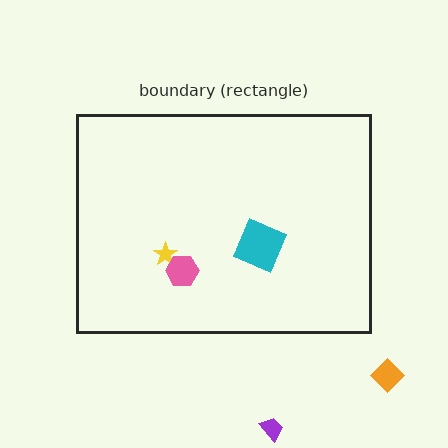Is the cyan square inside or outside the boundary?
Inside.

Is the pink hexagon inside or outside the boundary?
Inside.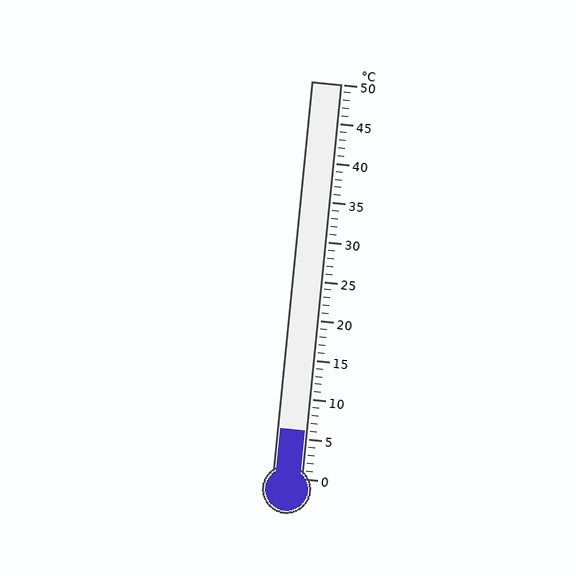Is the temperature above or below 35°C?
The temperature is below 35°C.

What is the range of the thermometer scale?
The thermometer scale ranges from 0°C to 50°C.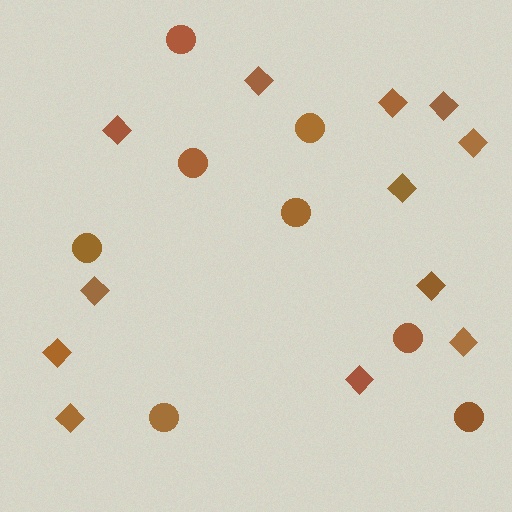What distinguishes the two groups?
There are 2 groups: one group of circles (8) and one group of diamonds (12).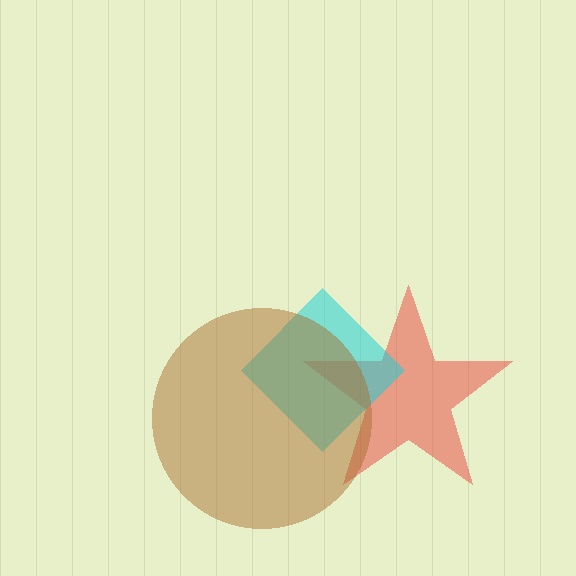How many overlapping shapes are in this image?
There are 3 overlapping shapes in the image.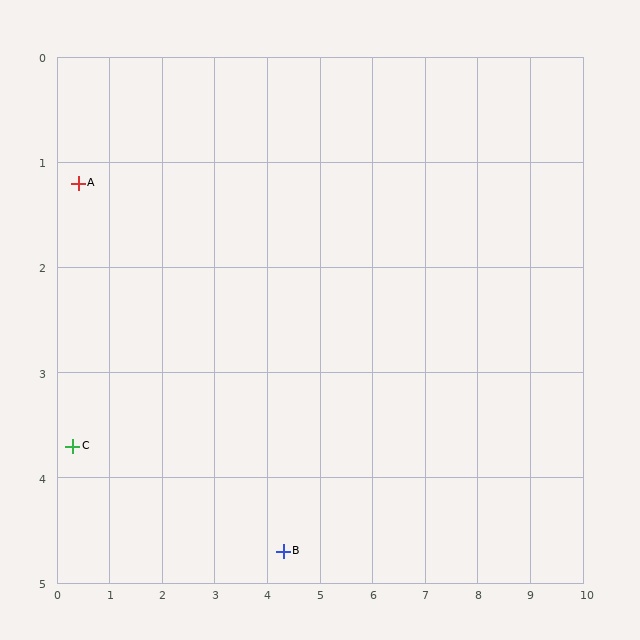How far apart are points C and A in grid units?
Points C and A are about 2.5 grid units apart.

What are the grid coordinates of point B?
Point B is at approximately (4.3, 4.7).